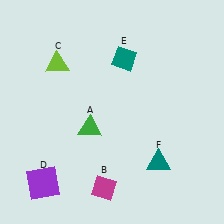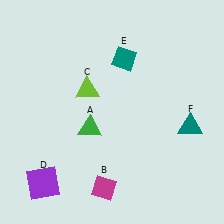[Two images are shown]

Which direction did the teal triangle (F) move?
The teal triangle (F) moved up.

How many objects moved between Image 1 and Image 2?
2 objects moved between the two images.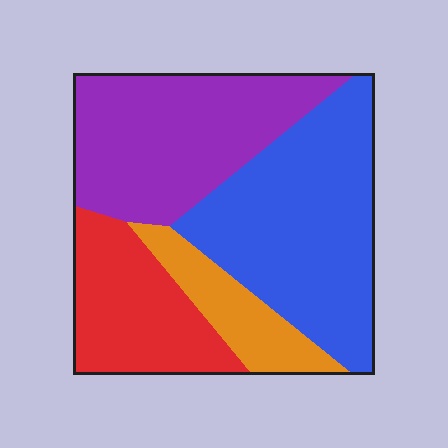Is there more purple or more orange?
Purple.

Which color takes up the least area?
Orange, at roughly 10%.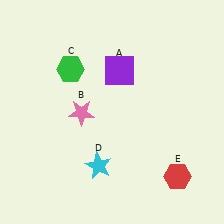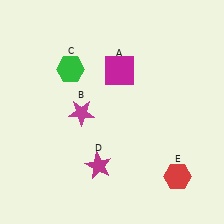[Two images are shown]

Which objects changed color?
A changed from purple to magenta. B changed from pink to magenta. D changed from cyan to magenta.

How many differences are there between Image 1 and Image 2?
There are 3 differences between the two images.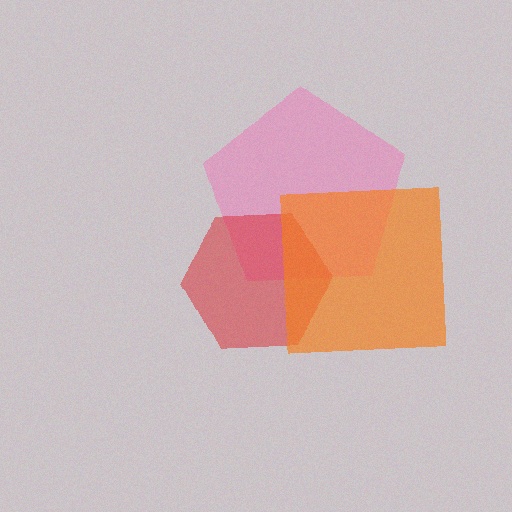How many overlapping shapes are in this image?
There are 3 overlapping shapes in the image.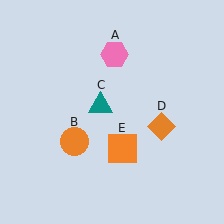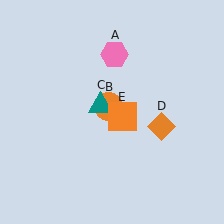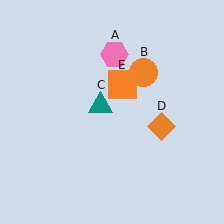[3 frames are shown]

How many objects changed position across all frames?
2 objects changed position: orange circle (object B), orange square (object E).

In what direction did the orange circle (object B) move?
The orange circle (object B) moved up and to the right.